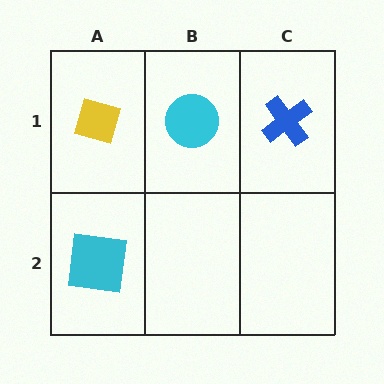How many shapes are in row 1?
3 shapes.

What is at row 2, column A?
A cyan square.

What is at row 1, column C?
A blue cross.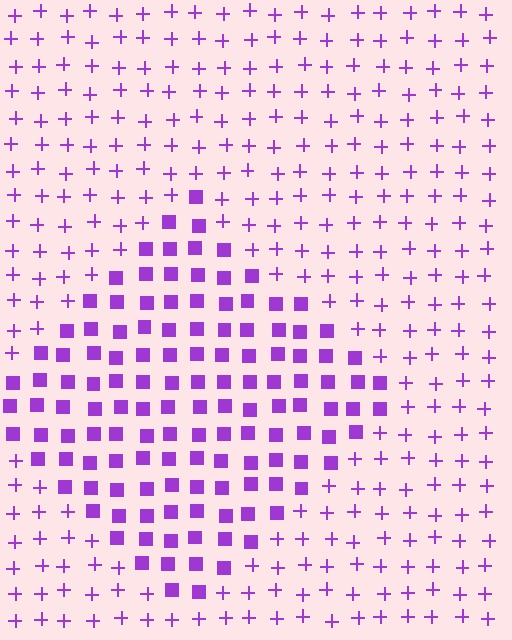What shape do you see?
I see a diamond.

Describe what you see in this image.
The image is filled with small purple elements arranged in a uniform grid. A diamond-shaped region contains squares, while the surrounding area contains plus signs. The boundary is defined purely by the change in element shape.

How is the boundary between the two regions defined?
The boundary is defined by a change in element shape: squares inside vs. plus signs outside. All elements share the same color and spacing.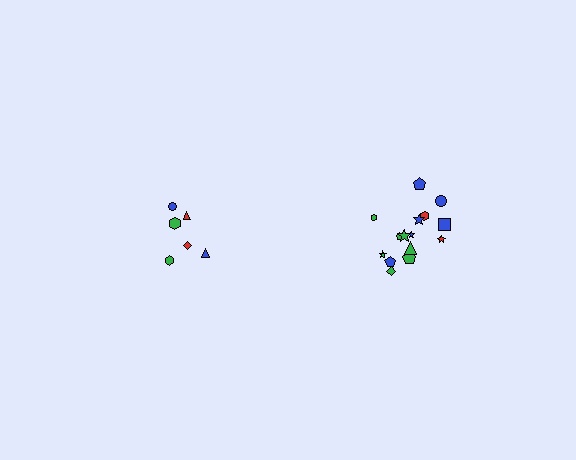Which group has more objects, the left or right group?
The right group.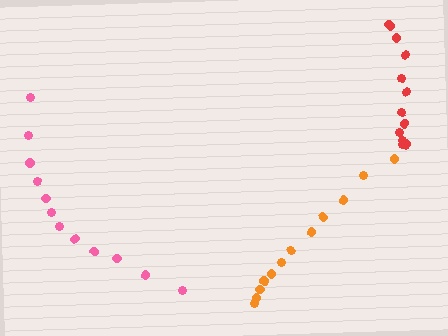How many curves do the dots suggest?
There are 3 distinct paths.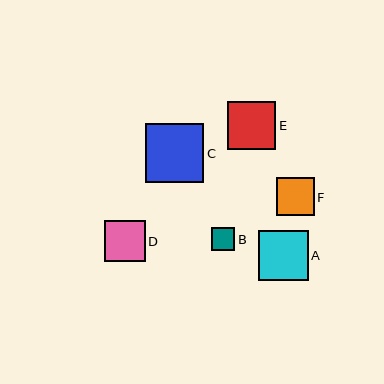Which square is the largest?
Square C is the largest with a size of approximately 58 pixels.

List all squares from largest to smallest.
From largest to smallest: C, A, E, D, F, B.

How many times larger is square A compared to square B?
Square A is approximately 2.1 times the size of square B.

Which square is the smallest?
Square B is the smallest with a size of approximately 23 pixels.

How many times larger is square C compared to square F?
Square C is approximately 1.5 times the size of square F.